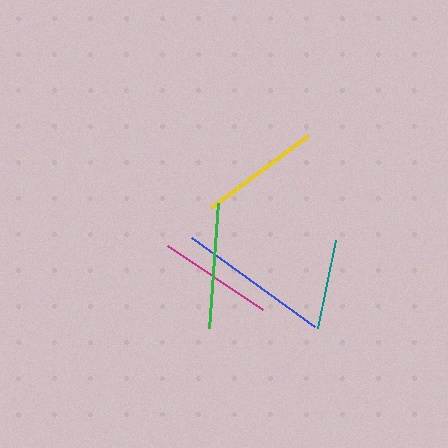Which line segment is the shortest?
The teal line is the shortest at approximately 90 pixels.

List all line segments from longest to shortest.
From longest to shortest: blue, green, yellow, magenta, teal.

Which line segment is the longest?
The blue line is the longest at approximately 152 pixels.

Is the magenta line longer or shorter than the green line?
The green line is longer than the magenta line.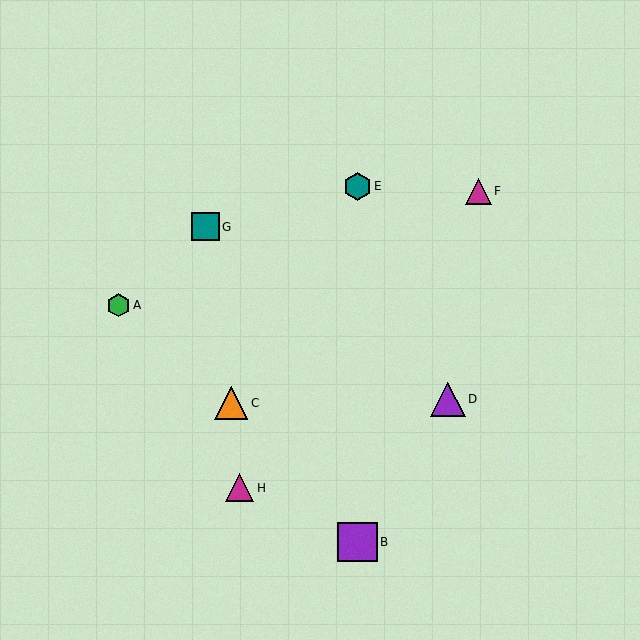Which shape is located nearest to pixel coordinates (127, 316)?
The green hexagon (labeled A) at (118, 305) is nearest to that location.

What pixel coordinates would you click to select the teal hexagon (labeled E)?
Click at (357, 186) to select the teal hexagon E.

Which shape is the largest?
The purple square (labeled B) is the largest.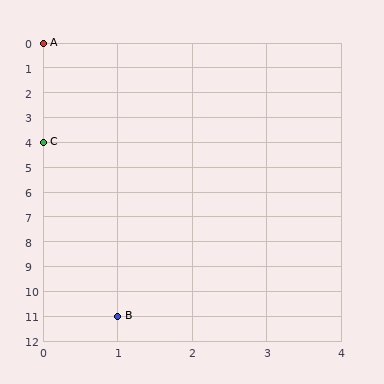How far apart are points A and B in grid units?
Points A and B are 1 column and 11 rows apart (about 11.0 grid units diagonally).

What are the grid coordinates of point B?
Point B is at grid coordinates (1, 11).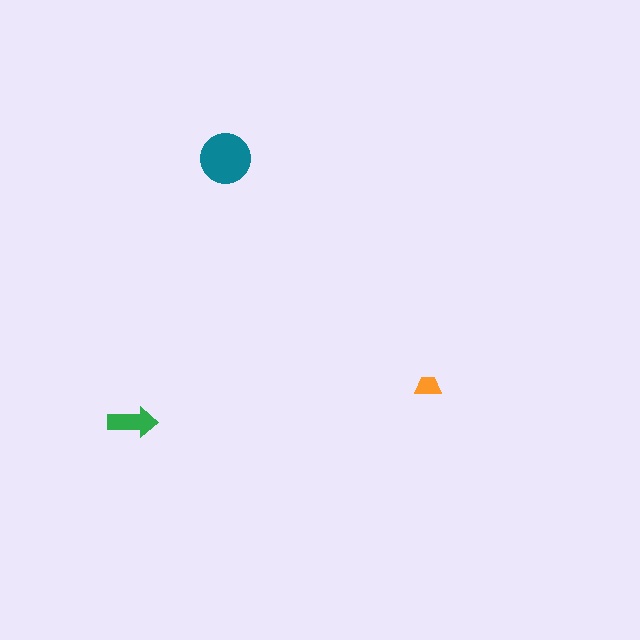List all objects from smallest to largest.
The orange trapezoid, the green arrow, the teal circle.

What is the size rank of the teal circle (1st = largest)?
1st.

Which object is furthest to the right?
The orange trapezoid is rightmost.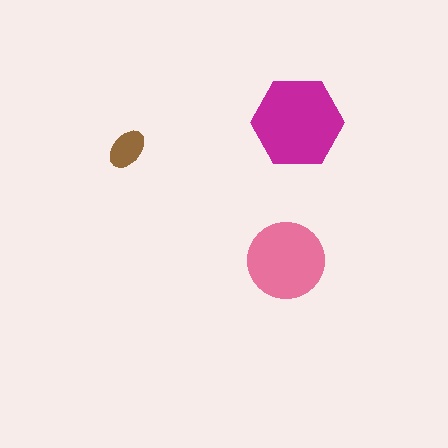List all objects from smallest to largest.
The brown ellipse, the pink circle, the magenta hexagon.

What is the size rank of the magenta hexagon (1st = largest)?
1st.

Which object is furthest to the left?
The brown ellipse is leftmost.